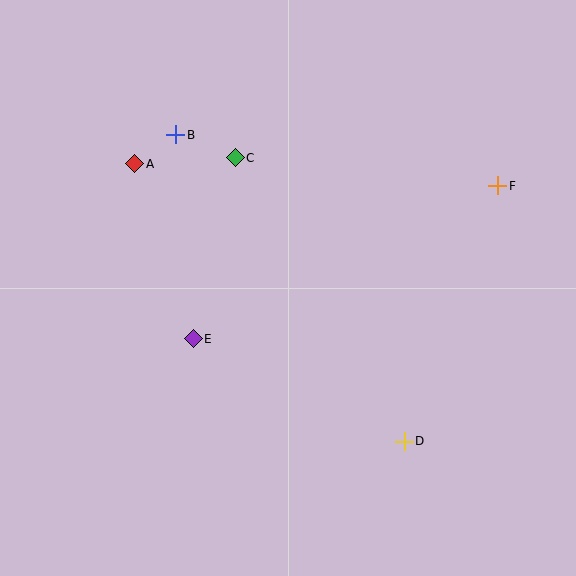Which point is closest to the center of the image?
Point E at (193, 339) is closest to the center.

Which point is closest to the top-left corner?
Point A is closest to the top-left corner.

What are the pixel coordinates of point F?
Point F is at (498, 186).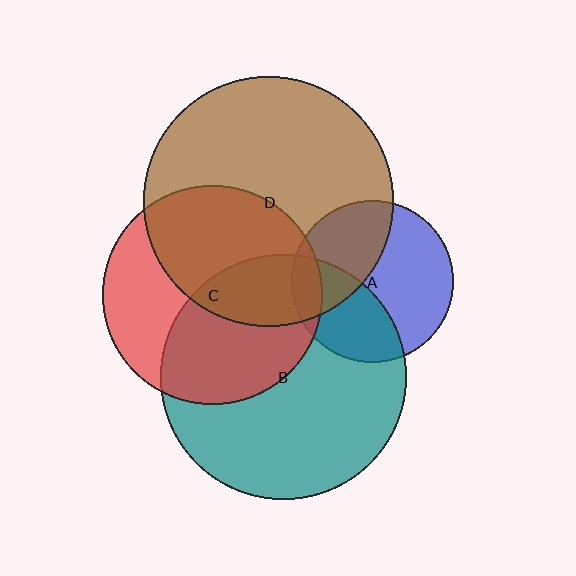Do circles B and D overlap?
Yes.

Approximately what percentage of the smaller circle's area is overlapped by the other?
Approximately 20%.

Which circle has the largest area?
Circle D (brown).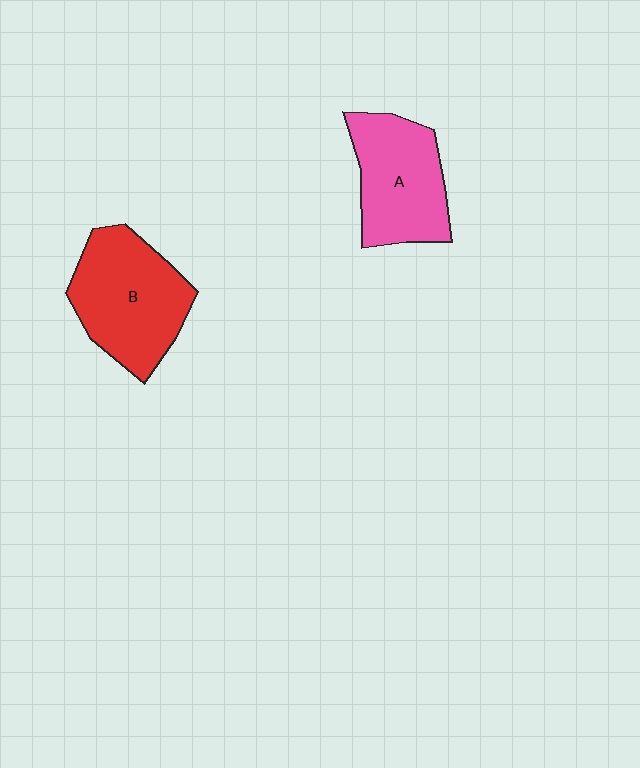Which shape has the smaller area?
Shape A (pink).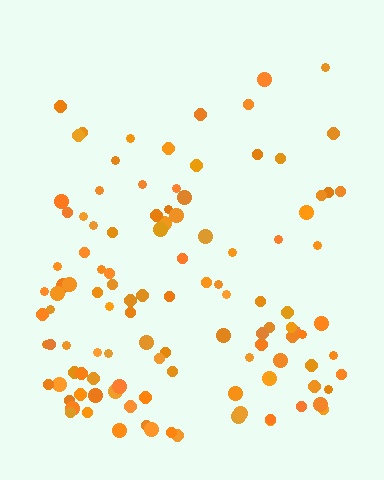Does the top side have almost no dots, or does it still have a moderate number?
Still a moderate number, just noticeably fewer than the bottom.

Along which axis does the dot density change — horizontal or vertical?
Vertical.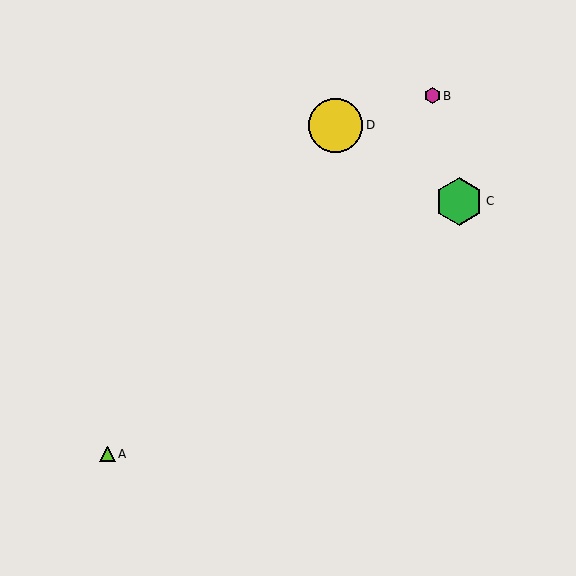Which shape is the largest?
The yellow circle (labeled D) is the largest.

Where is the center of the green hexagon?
The center of the green hexagon is at (459, 201).